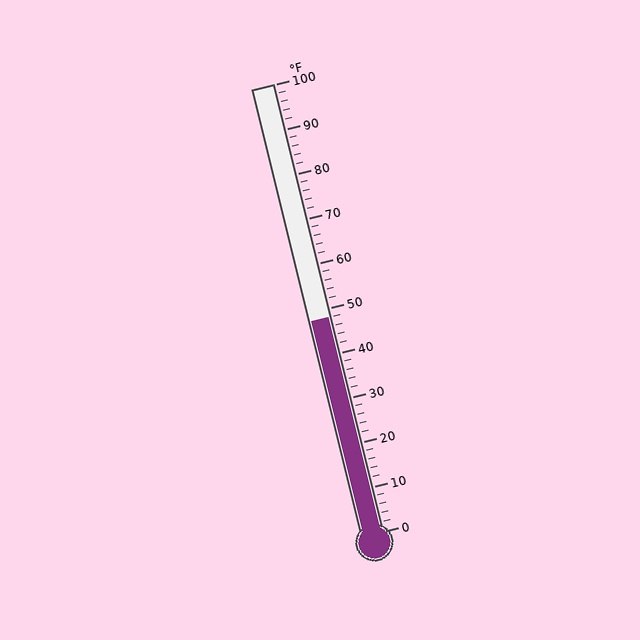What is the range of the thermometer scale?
The thermometer scale ranges from 0°F to 100°F.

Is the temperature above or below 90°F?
The temperature is below 90°F.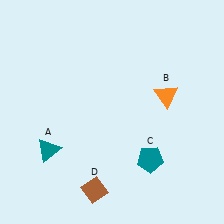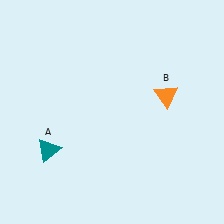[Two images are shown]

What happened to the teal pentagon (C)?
The teal pentagon (C) was removed in Image 2. It was in the bottom-right area of Image 1.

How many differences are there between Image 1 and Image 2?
There are 2 differences between the two images.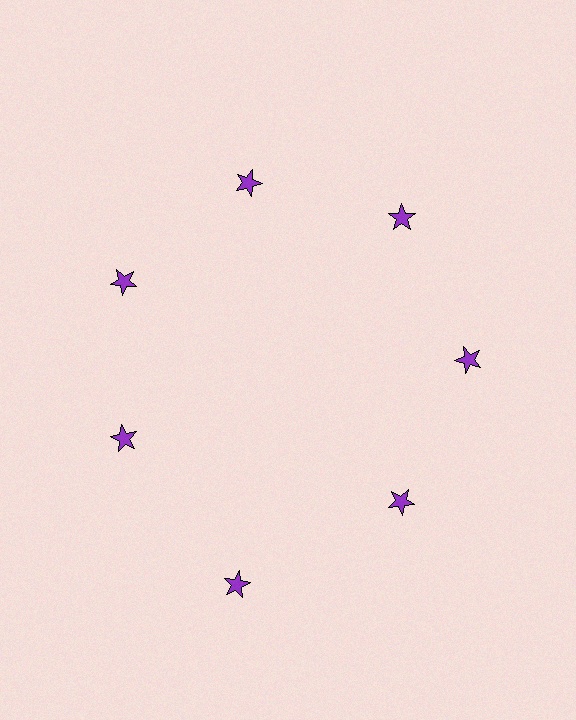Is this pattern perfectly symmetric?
No. The 7 purple stars are arranged in a ring, but one element near the 6 o'clock position is pushed outward from the center, breaking the 7-fold rotational symmetry.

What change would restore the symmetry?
The symmetry would be restored by moving it inward, back onto the ring so that all 7 stars sit at equal angles and equal distance from the center.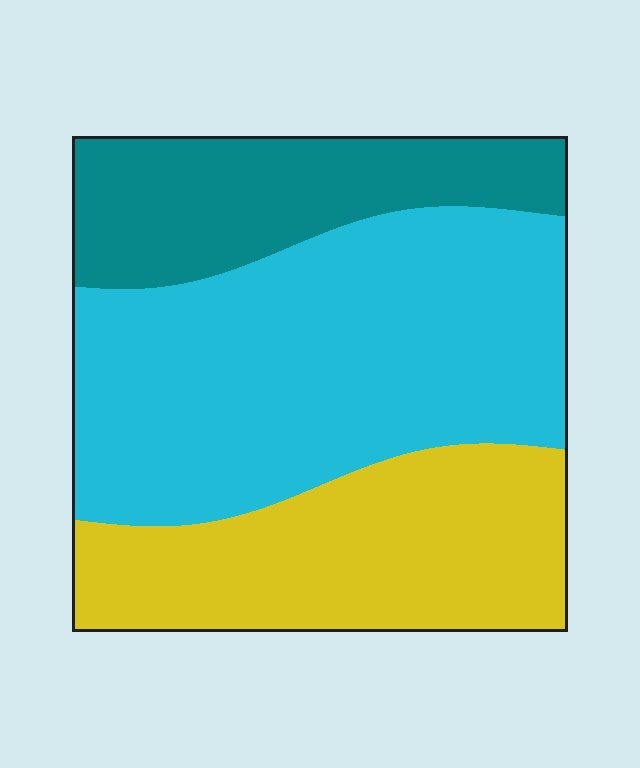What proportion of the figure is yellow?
Yellow covers 30% of the figure.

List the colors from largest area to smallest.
From largest to smallest: cyan, yellow, teal.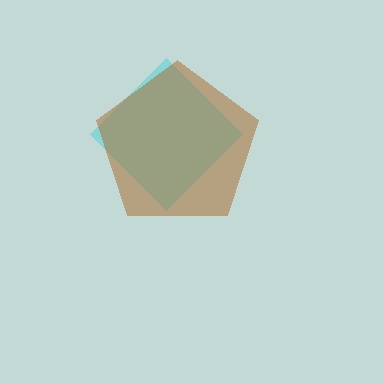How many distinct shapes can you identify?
There are 2 distinct shapes: a cyan diamond, a brown pentagon.